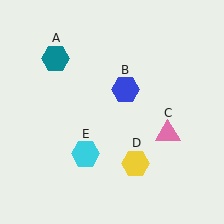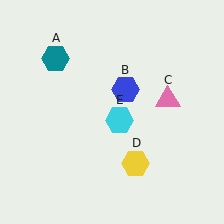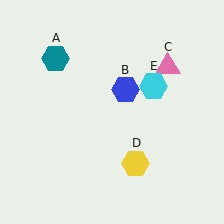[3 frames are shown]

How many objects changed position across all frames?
2 objects changed position: pink triangle (object C), cyan hexagon (object E).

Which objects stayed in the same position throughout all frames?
Teal hexagon (object A) and blue hexagon (object B) and yellow hexagon (object D) remained stationary.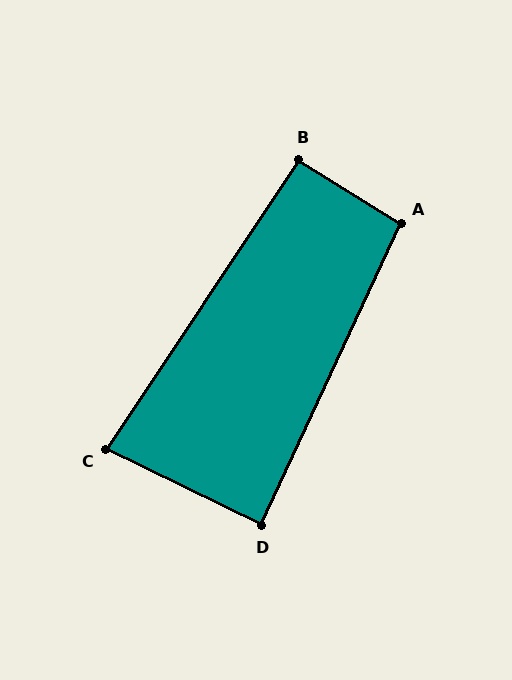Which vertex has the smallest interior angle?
C, at approximately 83 degrees.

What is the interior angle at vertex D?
Approximately 89 degrees (approximately right).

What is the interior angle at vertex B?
Approximately 91 degrees (approximately right).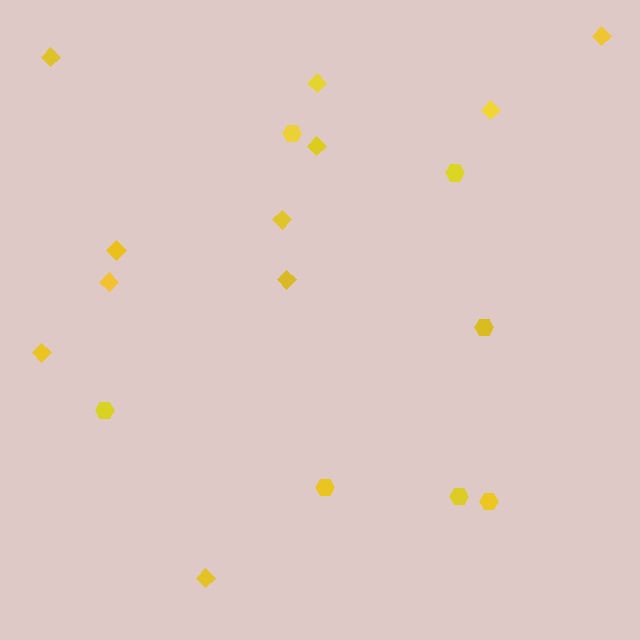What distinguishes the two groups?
There are 2 groups: one group of hexagons (7) and one group of diamonds (11).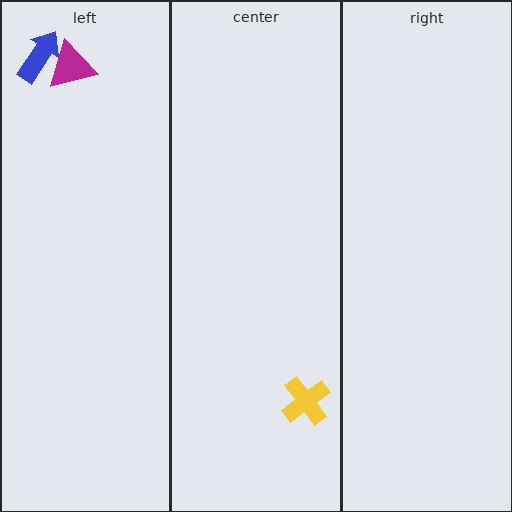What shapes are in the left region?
The magenta triangle, the blue arrow.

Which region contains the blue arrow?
The left region.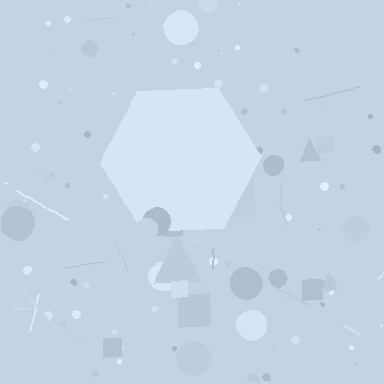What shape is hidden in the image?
A hexagon is hidden in the image.